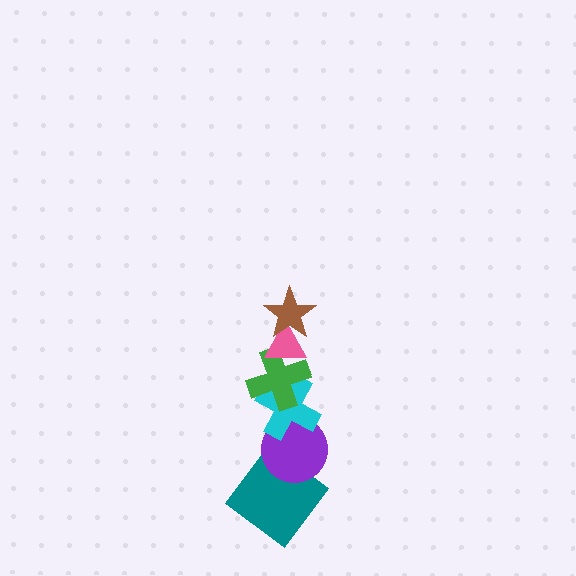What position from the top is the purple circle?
The purple circle is 5th from the top.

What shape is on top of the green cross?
The pink triangle is on top of the green cross.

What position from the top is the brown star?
The brown star is 1st from the top.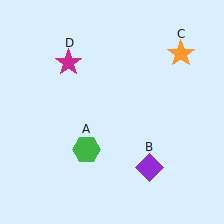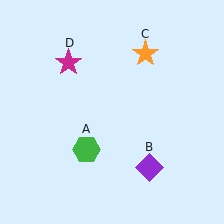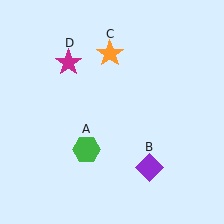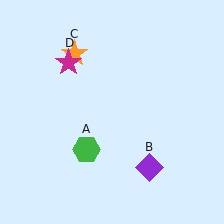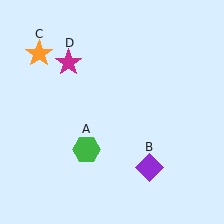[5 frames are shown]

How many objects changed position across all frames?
1 object changed position: orange star (object C).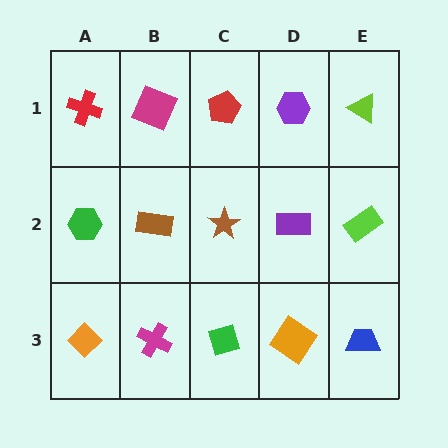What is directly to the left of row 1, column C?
A magenta square.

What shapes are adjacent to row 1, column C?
A brown star (row 2, column C), a magenta square (row 1, column B), a purple hexagon (row 1, column D).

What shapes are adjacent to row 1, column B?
A brown rectangle (row 2, column B), a red cross (row 1, column A), a red pentagon (row 1, column C).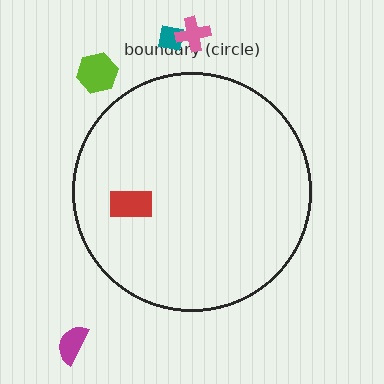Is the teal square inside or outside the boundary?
Outside.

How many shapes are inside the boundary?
1 inside, 4 outside.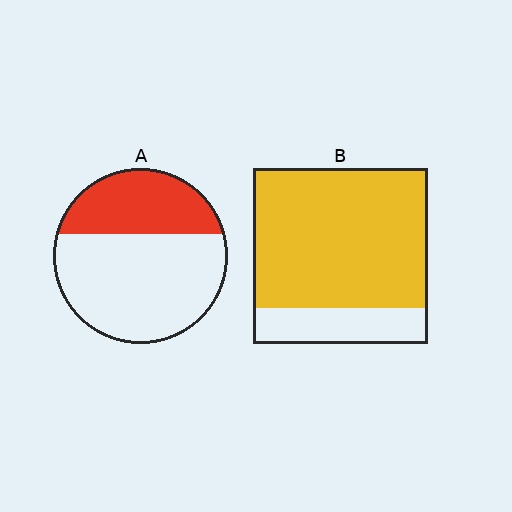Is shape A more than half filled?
No.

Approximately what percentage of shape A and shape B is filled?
A is approximately 35% and B is approximately 80%.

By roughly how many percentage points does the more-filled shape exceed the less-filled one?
By roughly 45 percentage points (B over A).